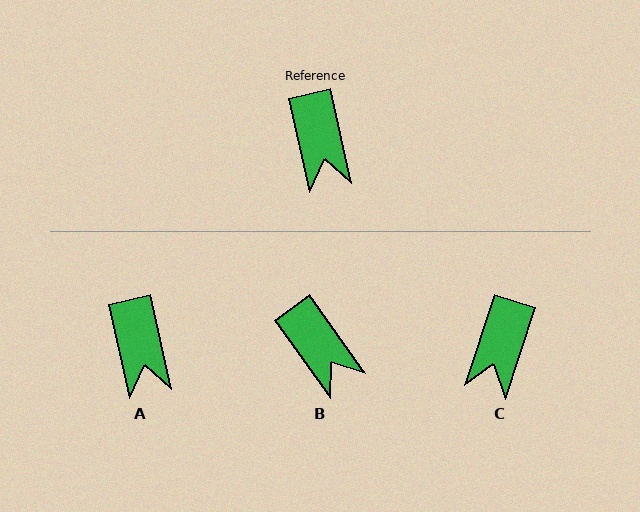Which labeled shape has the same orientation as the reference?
A.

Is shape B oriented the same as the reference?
No, it is off by about 23 degrees.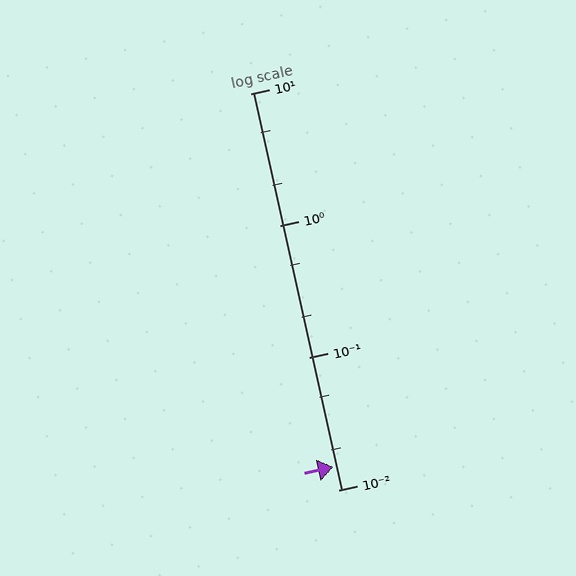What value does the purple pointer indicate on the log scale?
The pointer indicates approximately 0.015.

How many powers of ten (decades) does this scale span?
The scale spans 3 decades, from 0.01 to 10.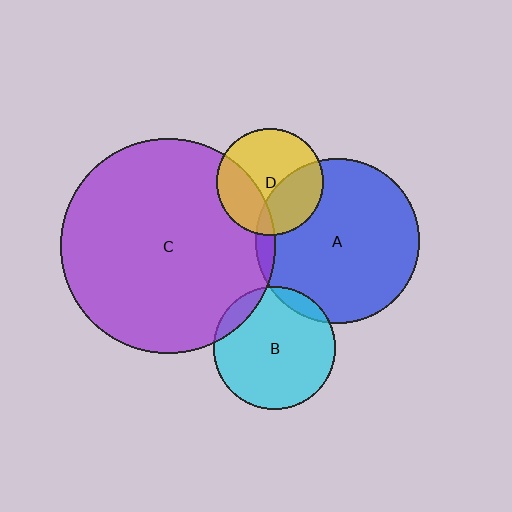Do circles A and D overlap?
Yes.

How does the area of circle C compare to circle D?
Approximately 4.0 times.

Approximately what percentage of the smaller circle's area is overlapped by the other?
Approximately 35%.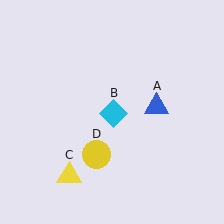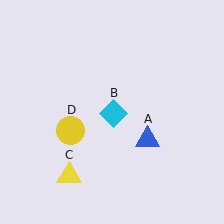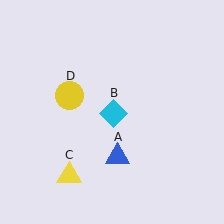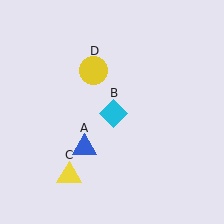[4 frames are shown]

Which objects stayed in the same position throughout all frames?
Cyan diamond (object B) and yellow triangle (object C) remained stationary.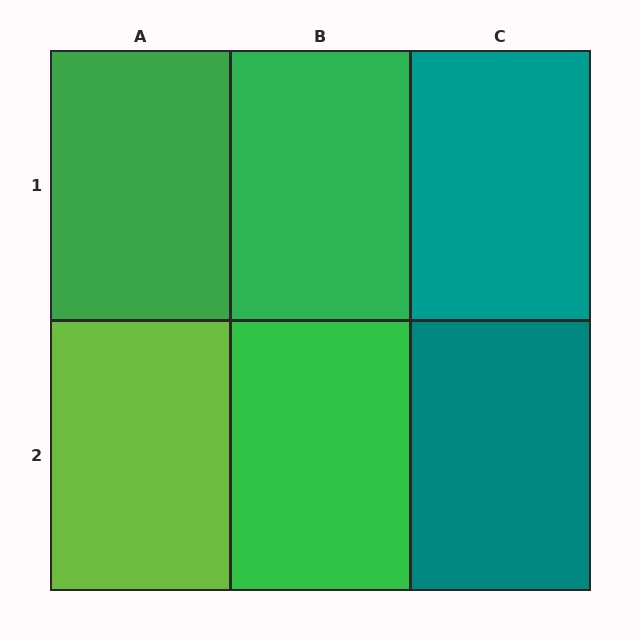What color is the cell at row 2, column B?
Green.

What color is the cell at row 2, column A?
Lime.